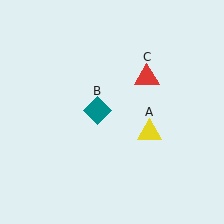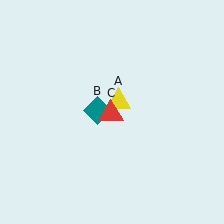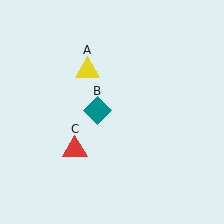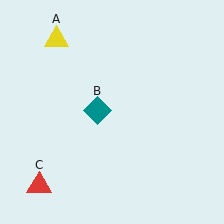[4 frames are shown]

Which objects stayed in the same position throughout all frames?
Teal diamond (object B) remained stationary.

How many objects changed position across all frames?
2 objects changed position: yellow triangle (object A), red triangle (object C).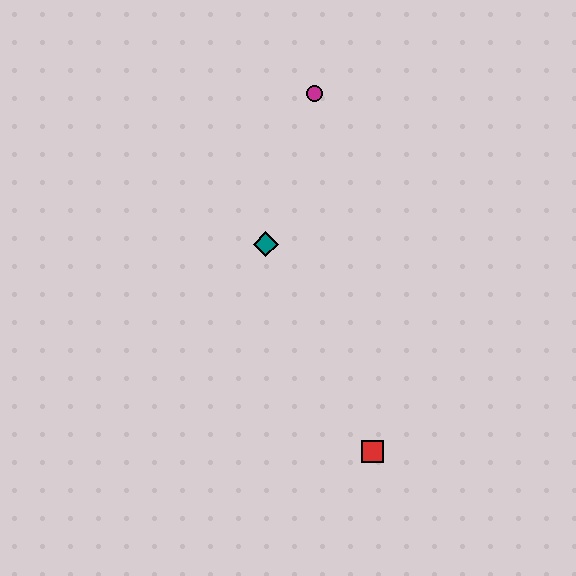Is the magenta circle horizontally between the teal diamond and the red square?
Yes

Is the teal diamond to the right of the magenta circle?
No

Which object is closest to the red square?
The teal diamond is closest to the red square.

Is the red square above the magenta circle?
No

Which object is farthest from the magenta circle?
The red square is farthest from the magenta circle.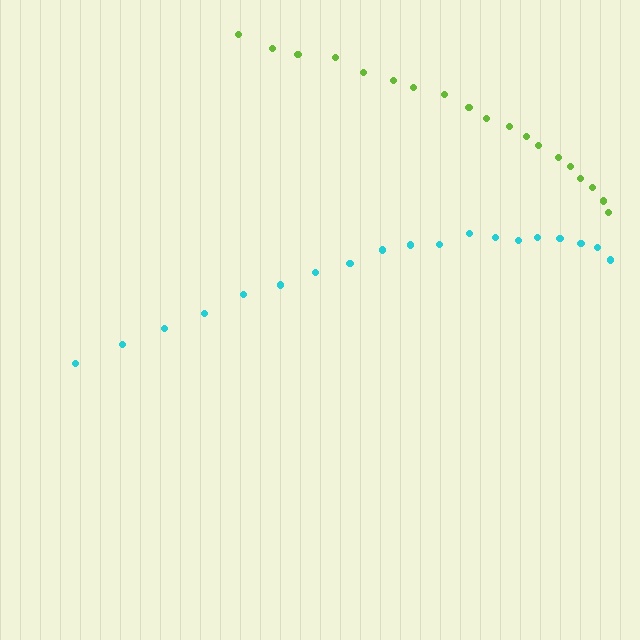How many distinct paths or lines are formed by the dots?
There are 2 distinct paths.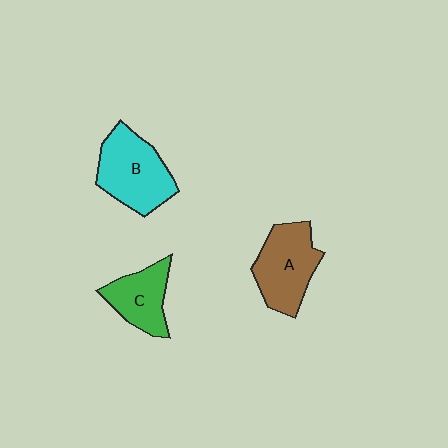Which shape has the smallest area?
Shape C (green).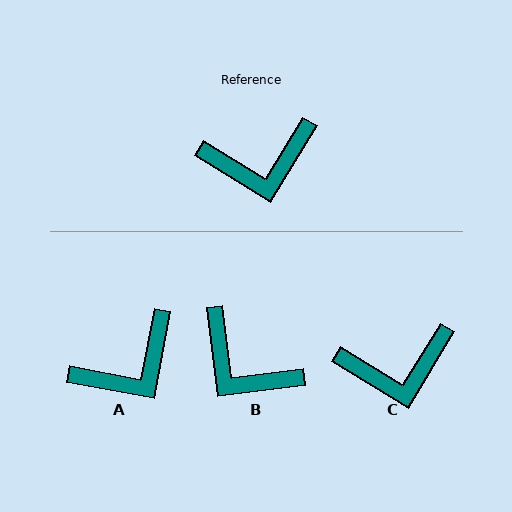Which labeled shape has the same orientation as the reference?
C.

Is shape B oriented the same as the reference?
No, it is off by about 51 degrees.